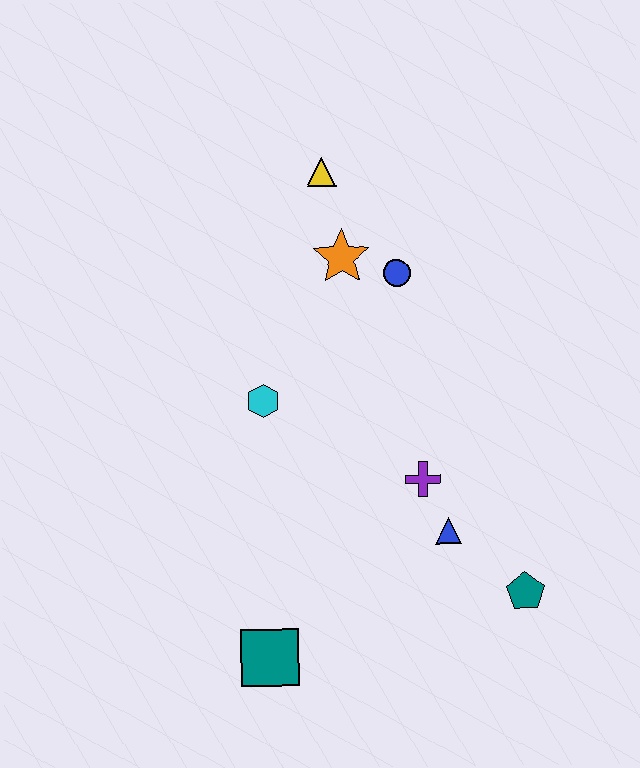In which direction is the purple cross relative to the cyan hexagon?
The purple cross is to the right of the cyan hexagon.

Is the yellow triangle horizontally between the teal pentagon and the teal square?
Yes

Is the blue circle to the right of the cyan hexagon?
Yes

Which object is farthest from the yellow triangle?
The teal square is farthest from the yellow triangle.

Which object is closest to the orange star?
The blue circle is closest to the orange star.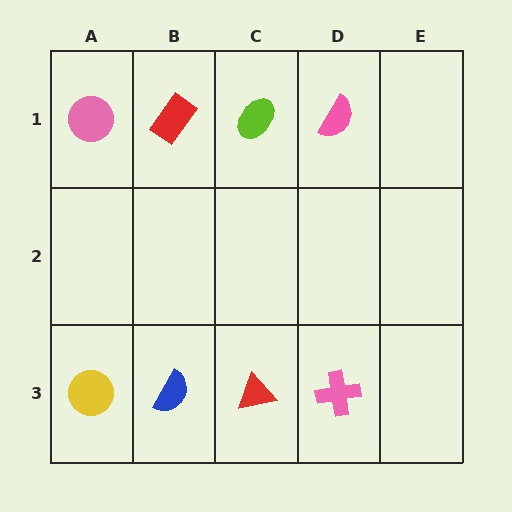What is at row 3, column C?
A red triangle.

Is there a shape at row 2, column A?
No, that cell is empty.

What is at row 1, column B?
A red rectangle.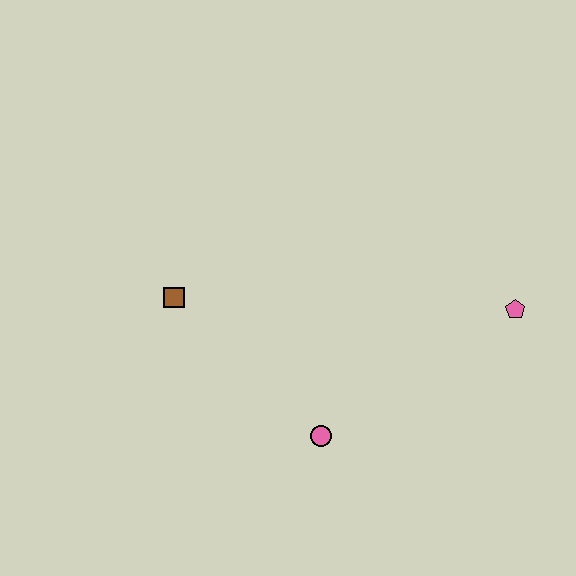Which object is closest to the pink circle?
The brown square is closest to the pink circle.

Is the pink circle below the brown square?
Yes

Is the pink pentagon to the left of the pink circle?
No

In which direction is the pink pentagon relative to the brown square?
The pink pentagon is to the right of the brown square.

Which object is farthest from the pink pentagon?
The brown square is farthest from the pink pentagon.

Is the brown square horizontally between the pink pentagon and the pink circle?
No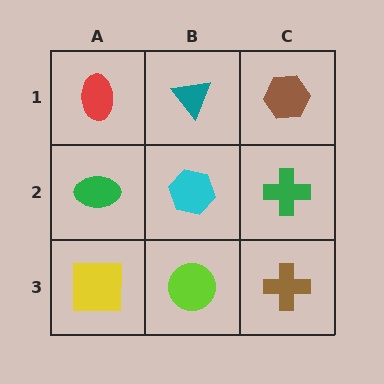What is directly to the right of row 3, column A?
A lime circle.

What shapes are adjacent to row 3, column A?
A green ellipse (row 2, column A), a lime circle (row 3, column B).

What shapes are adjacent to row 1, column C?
A green cross (row 2, column C), a teal triangle (row 1, column B).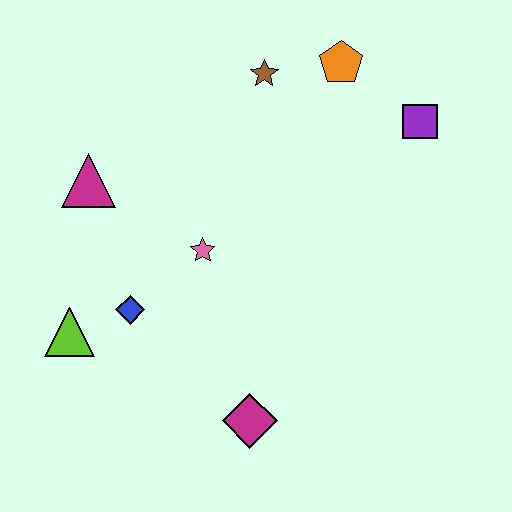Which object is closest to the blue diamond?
The lime triangle is closest to the blue diamond.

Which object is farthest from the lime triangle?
The purple square is farthest from the lime triangle.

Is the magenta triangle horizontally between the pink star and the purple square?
No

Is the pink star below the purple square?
Yes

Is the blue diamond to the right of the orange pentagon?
No